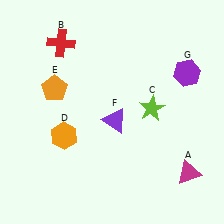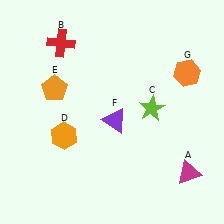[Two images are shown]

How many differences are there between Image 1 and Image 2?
There is 1 difference between the two images.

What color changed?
The hexagon (G) changed from purple in Image 1 to orange in Image 2.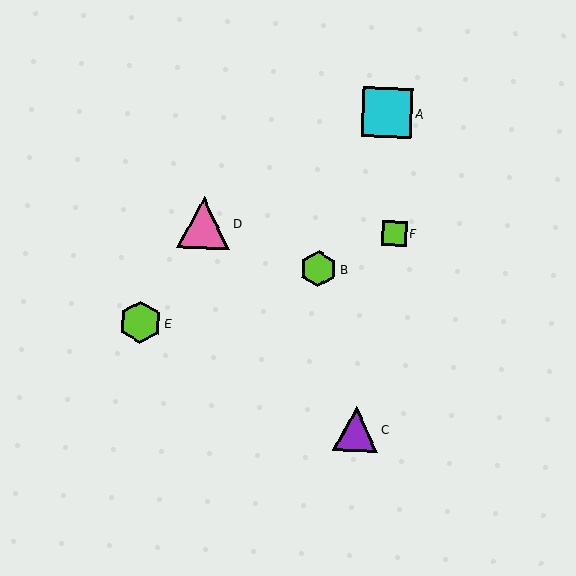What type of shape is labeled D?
Shape D is a pink triangle.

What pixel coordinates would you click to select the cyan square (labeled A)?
Click at (387, 113) to select the cyan square A.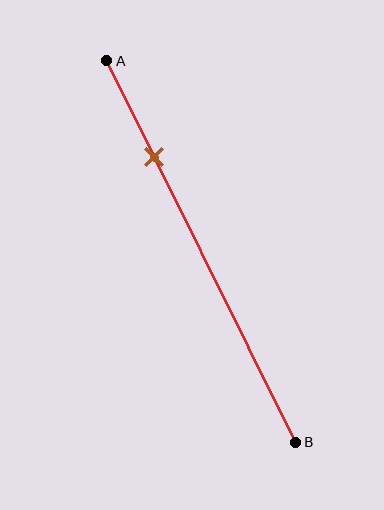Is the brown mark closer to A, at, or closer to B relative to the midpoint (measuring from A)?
The brown mark is closer to point A than the midpoint of segment AB.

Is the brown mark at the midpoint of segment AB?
No, the mark is at about 25% from A, not at the 50% midpoint.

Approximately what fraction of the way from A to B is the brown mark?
The brown mark is approximately 25% of the way from A to B.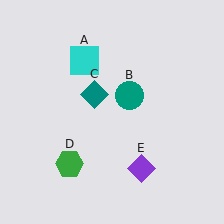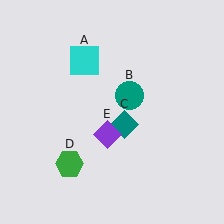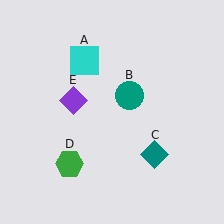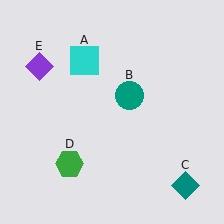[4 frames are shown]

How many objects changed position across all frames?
2 objects changed position: teal diamond (object C), purple diamond (object E).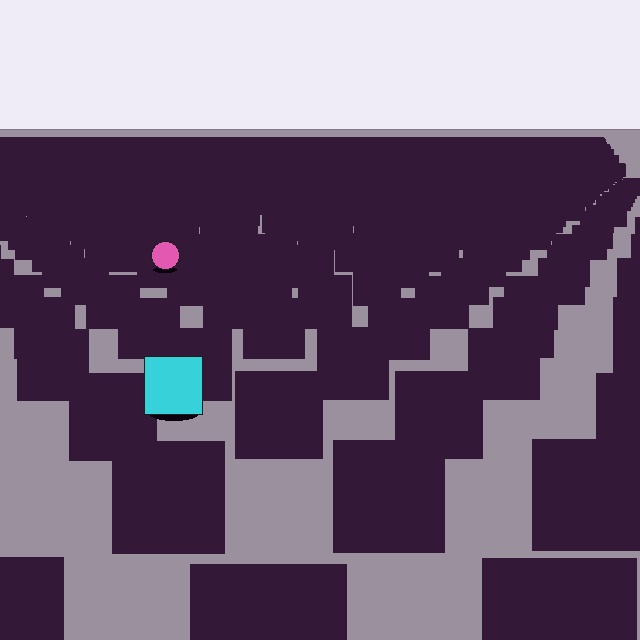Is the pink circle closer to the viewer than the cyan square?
No. The cyan square is closer — you can tell from the texture gradient: the ground texture is coarser near it.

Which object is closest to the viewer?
The cyan square is closest. The texture marks near it are larger and more spread out.